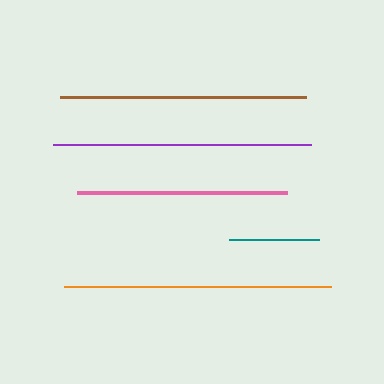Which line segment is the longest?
The orange line is the longest at approximately 267 pixels.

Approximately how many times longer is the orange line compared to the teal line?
The orange line is approximately 3.0 times the length of the teal line.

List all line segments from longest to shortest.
From longest to shortest: orange, purple, brown, pink, teal.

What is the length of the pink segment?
The pink segment is approximately 210 pixels long.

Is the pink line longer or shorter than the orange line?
The orange line is longer than the pink line.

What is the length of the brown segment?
The brown segment is approximately 246 pixels long.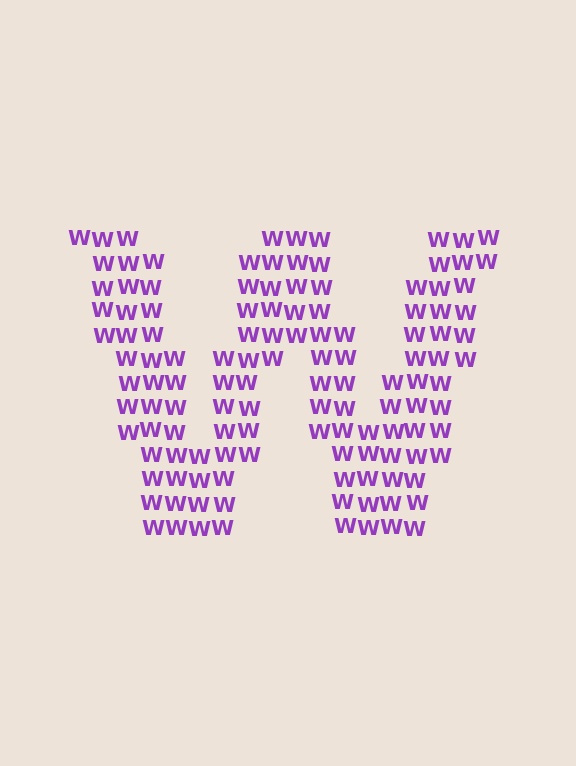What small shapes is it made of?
It is made of small letter W's.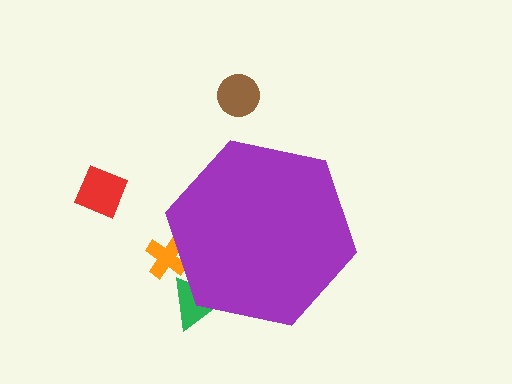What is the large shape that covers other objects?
A purple hexagon.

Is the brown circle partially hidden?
No, the brown circle is fully visible.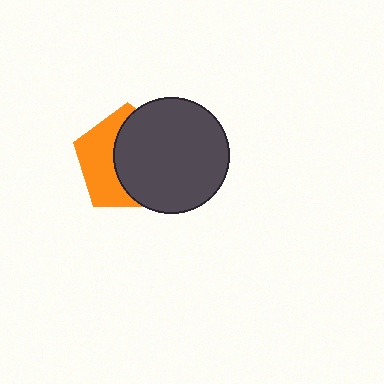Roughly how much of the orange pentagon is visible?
A small part of it is visible (roughly 42%).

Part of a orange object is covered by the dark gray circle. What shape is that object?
It is a pentagon.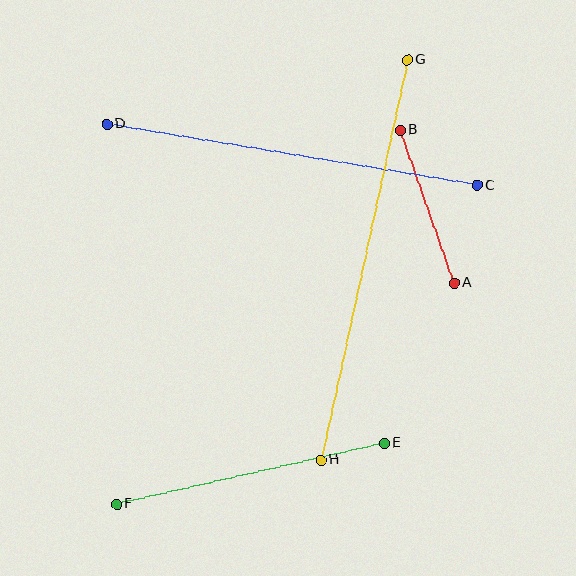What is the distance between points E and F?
The distance is approximately 274 pixels.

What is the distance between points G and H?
The distance is approximately 409 pixels.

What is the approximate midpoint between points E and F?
The midpoint is at approximately (250, 473) pixels.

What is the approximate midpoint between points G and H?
The midpoint is at approximately (364, 260) pixels.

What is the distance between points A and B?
The distance is approximately 162 pixels.